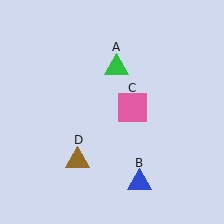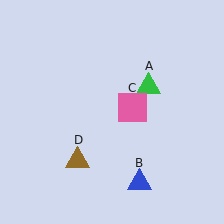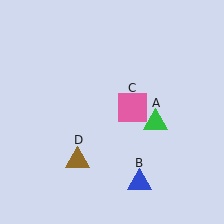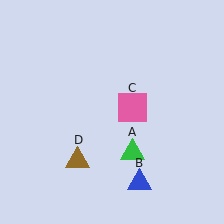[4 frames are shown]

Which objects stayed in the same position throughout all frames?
Blue triangle (object B) and pink square (object C) and brown triangle (object D) remained stationary.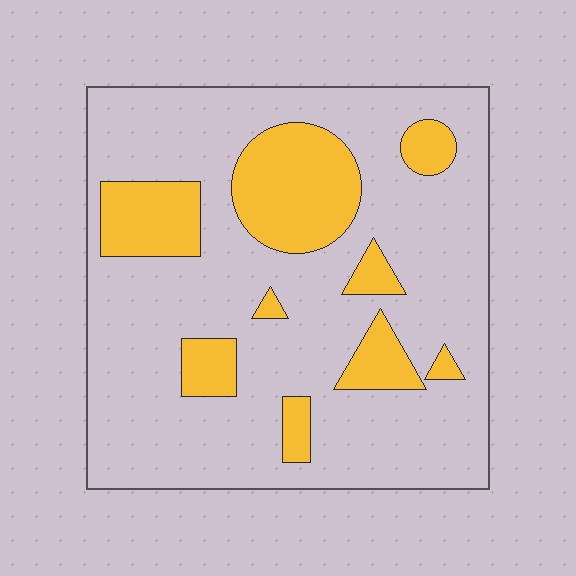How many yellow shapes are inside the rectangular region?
9.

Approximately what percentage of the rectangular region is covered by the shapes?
Approximately 20%.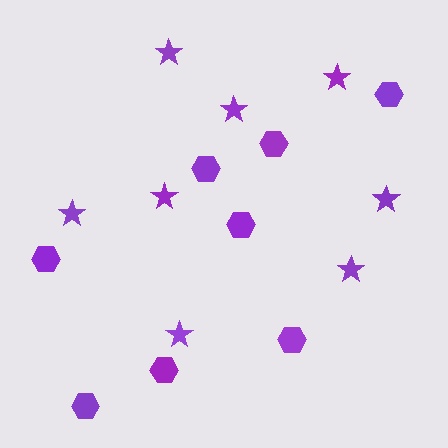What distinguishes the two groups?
There are 2 groups: one group of hexagons (8) and one group of stars (8).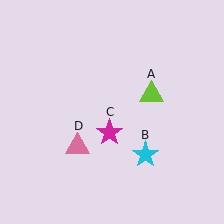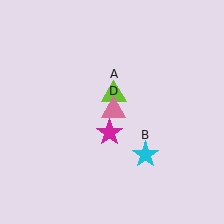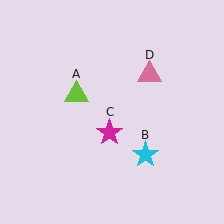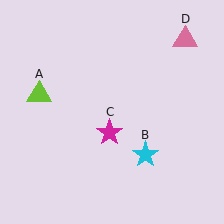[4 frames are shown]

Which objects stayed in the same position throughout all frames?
Cyan star (object B) and magenta star (object C) remained stationary.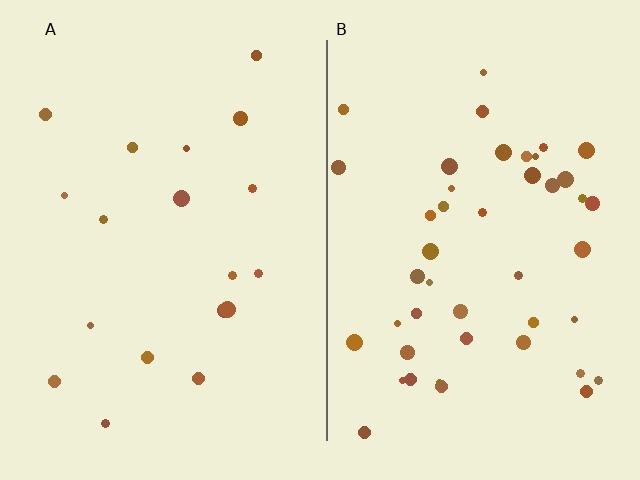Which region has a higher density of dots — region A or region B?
B (the right).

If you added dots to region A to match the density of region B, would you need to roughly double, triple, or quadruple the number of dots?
Approximately double.